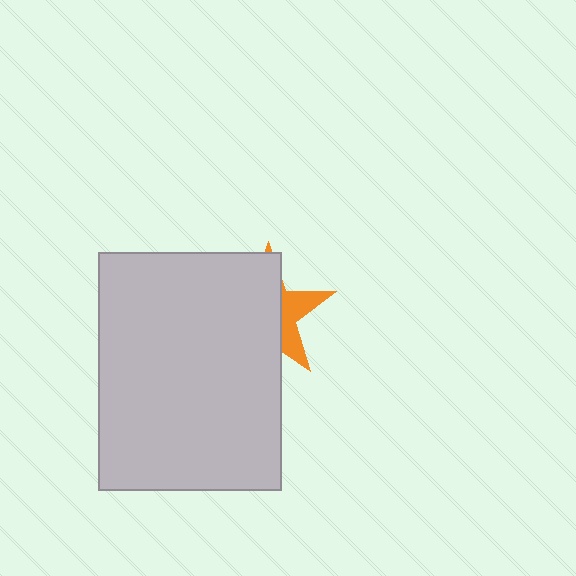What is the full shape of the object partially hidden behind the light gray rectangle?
The partially hidden object is an orange star.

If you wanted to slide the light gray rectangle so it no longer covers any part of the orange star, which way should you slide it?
Slide it left — that is the most direct way to separate the two shapes.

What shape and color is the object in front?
The object in front is a light gray rectangle.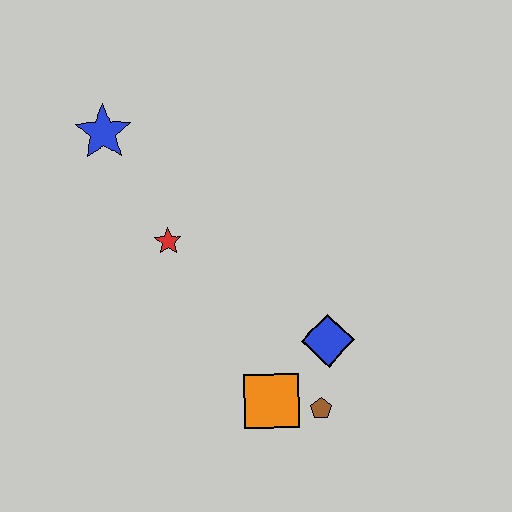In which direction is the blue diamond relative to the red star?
The blue diamond is to the right of the red star.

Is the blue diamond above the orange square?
Yes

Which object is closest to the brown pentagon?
The orange square is closest to the brown pentagon.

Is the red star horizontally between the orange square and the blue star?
Yes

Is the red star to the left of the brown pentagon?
Yes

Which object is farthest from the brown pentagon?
The blue star is farthest from the brown pentagon.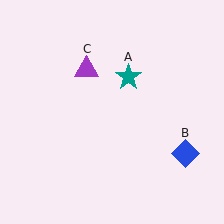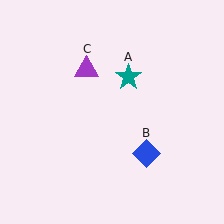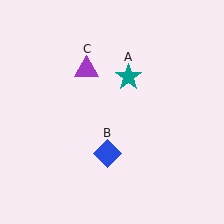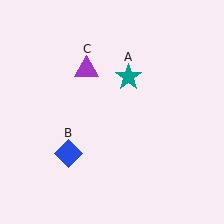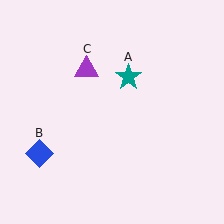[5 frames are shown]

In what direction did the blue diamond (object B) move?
The blue diamond (object B) moved left.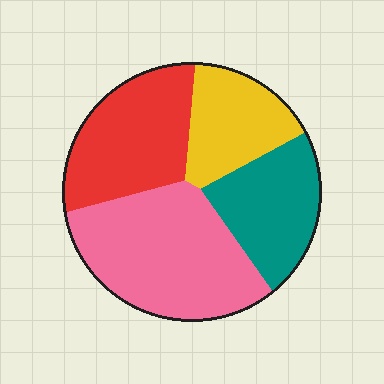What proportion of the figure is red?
Red takes up about one quarter (1/4) of the figure.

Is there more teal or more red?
Red.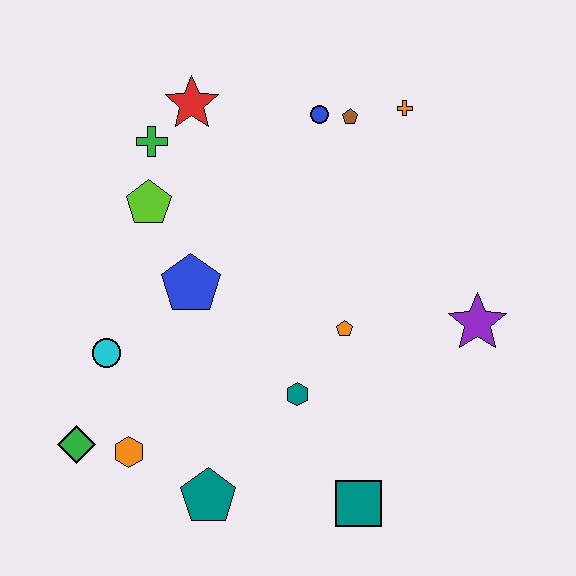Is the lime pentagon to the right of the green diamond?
Yes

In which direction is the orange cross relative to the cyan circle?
The orange cross is to the right of the cyan circle.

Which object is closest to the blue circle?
The brown pentagon is closest to the blue circle.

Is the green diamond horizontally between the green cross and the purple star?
No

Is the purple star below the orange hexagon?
No